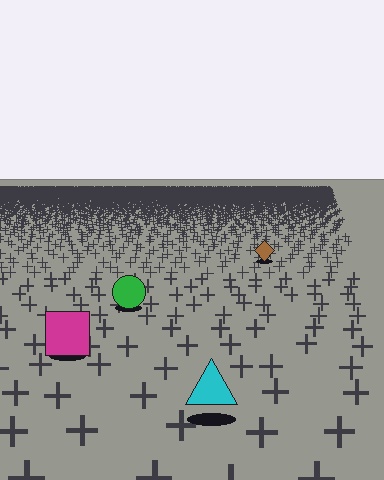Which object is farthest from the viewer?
The brown diamond is farthest from the viewer. It appears smaller and the ground texture around it is denser.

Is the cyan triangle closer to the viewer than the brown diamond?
Yes. The cyan triangle is closer — you can tell from the texture gradient: the ground texture is coarser near it.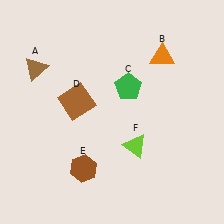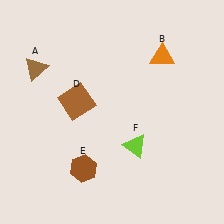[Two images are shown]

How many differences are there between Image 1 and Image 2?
There is 1 difference between the two images.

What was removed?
The green pentagon (C) was removed in Image 2.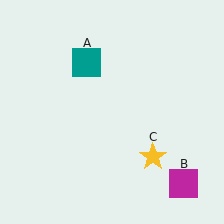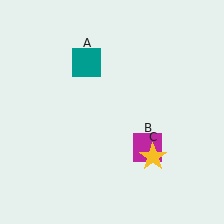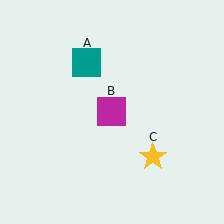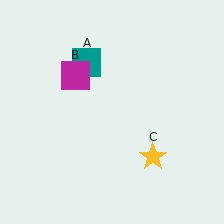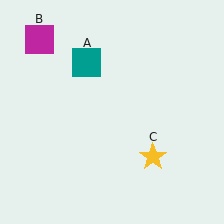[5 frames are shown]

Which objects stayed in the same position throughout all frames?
Teal square (object A) and yellow star (object C) remained stationary.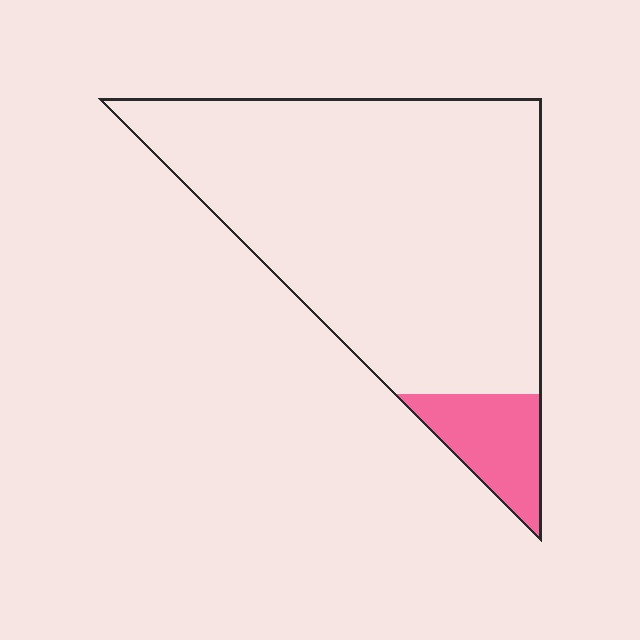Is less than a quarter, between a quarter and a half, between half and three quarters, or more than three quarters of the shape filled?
Less than a quarter.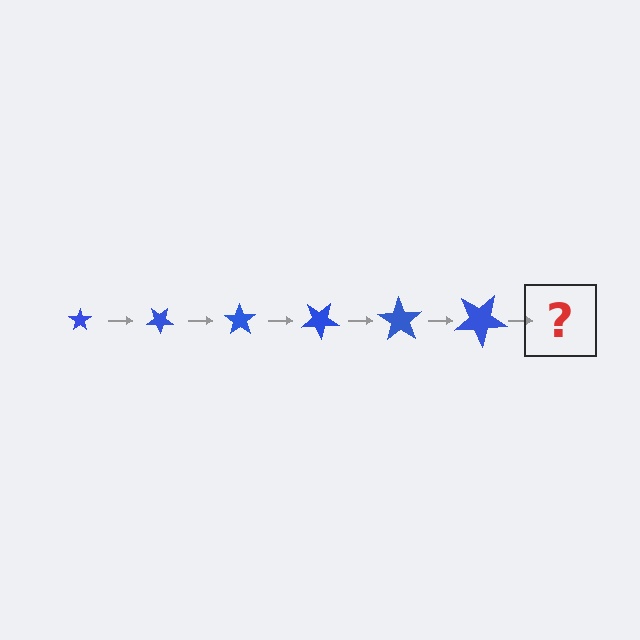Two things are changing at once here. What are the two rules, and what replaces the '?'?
The two rules are that the star grows larger each step and it rotates 35 degrees each step. The '?' should be a star, larger than the previous one and rotated 210 degrees from the start.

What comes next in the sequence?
The next element should be a star, larger than the previous one and rotated 210 degrees from the start.